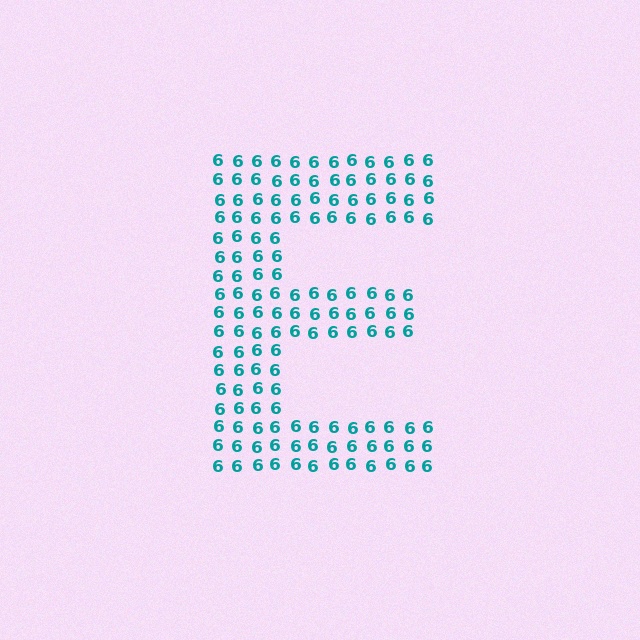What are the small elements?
The small elements are digit 6's.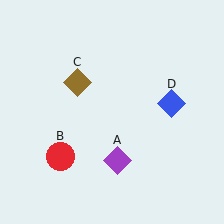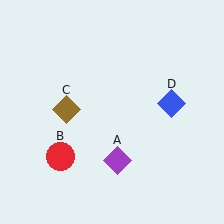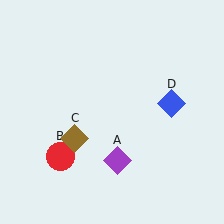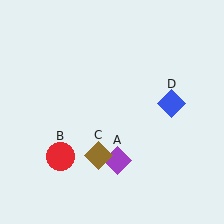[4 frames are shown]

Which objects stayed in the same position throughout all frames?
Purple diamond (object A) and red circle (object B) and blue diamond (object D) remained stationary.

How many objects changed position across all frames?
1 object changed position: brown diamond (object C).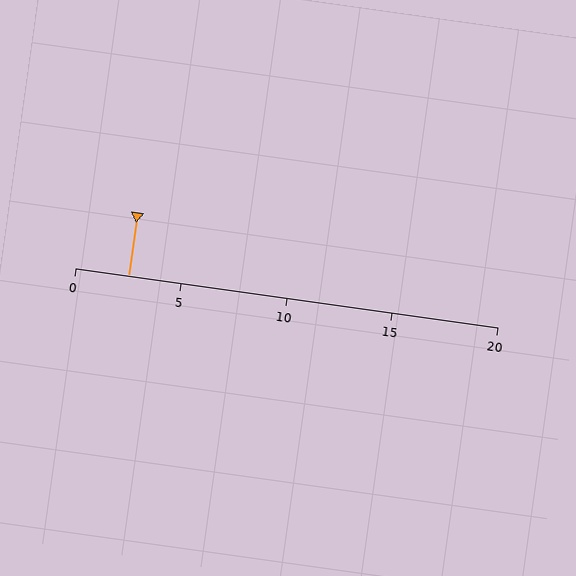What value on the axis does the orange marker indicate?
The marker indicates approximately 2.5.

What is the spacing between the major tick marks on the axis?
The major ticks are spaced 5 apart.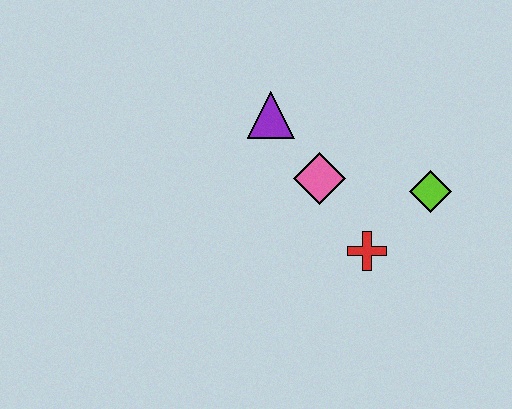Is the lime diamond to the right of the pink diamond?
Yes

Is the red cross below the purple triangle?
Yes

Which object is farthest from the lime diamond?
The purple triangle is farthest from the lime diamond.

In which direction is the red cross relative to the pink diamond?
The red cross is below the pink diamond.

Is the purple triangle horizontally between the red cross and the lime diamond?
No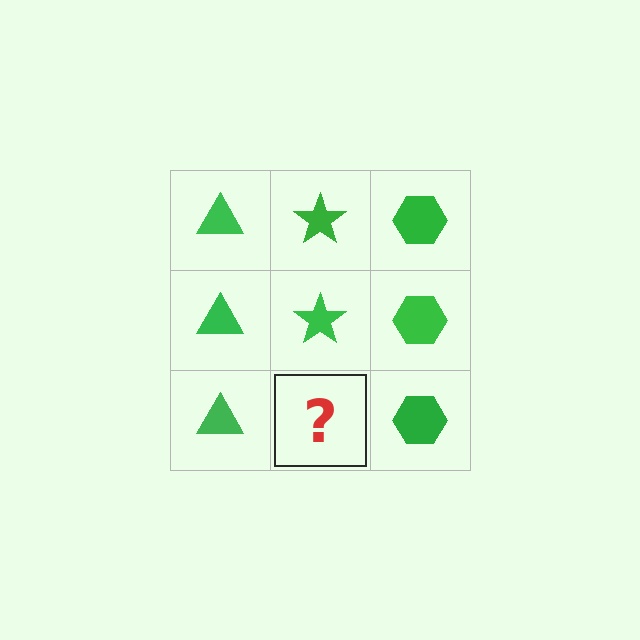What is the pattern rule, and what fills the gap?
The rule is that each column has a consistent shape. The gap should be filled with a green star.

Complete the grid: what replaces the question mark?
The question mark should be replaced with a green star.